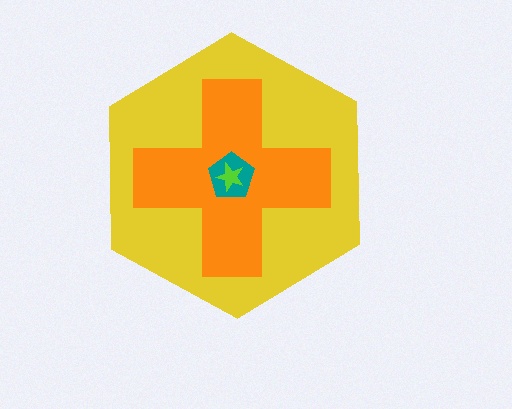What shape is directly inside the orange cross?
The teal pentagon.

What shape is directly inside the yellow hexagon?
The orange cross.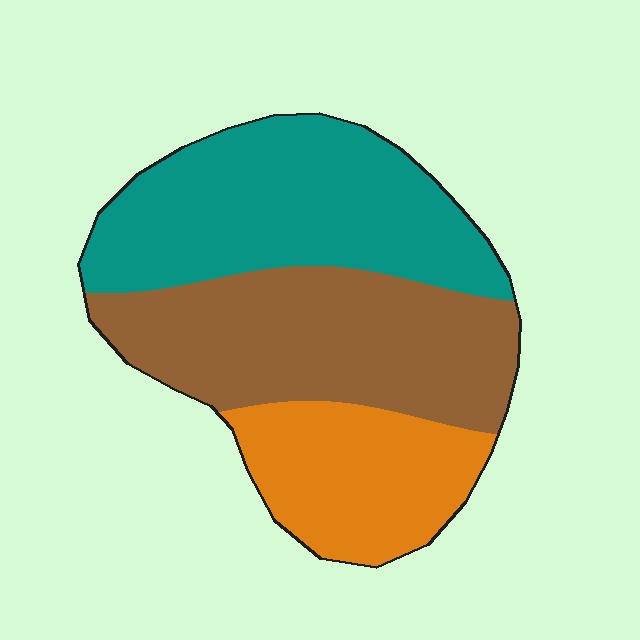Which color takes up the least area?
Orange, at roughly 25%.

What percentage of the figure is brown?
Brown covers 38% of the figure.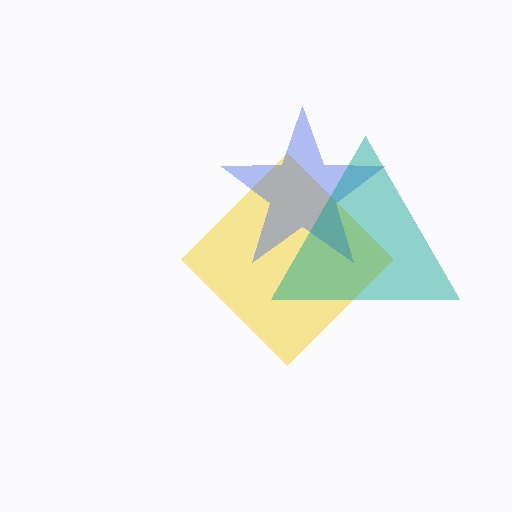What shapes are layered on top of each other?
The layered shapes are: a yellow diamond, a blue star, a teal triangle.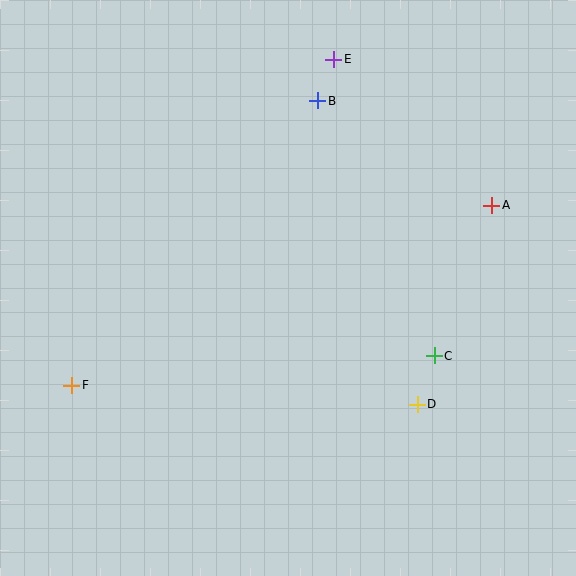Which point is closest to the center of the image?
Point C at (434, 356) is closest to the center.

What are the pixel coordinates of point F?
Point F is at (72, 385).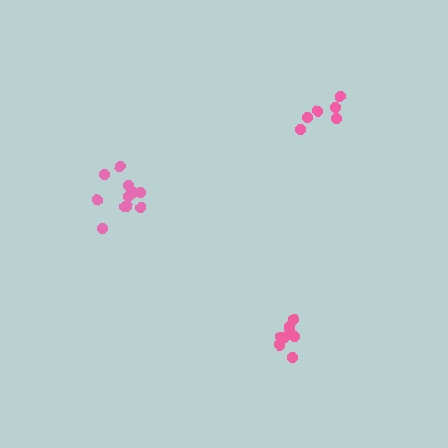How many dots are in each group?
Group 1: 8 dots, Group 2: 11 dots, Group 3: 6 dots (25 total).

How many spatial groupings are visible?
There are 3 spatial groupings.